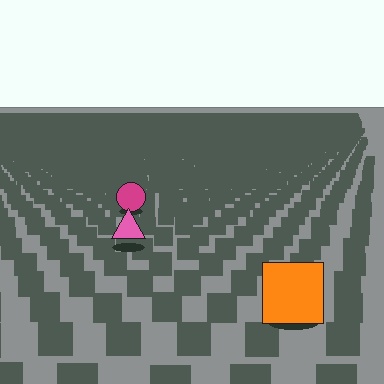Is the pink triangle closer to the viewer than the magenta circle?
Yes. The pink triangle is closer — you can tell from the texture gradient: the ground texture is coarser near it.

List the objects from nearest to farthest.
From nearest to farthest: the orange square, the pink triangle, the magenta circle.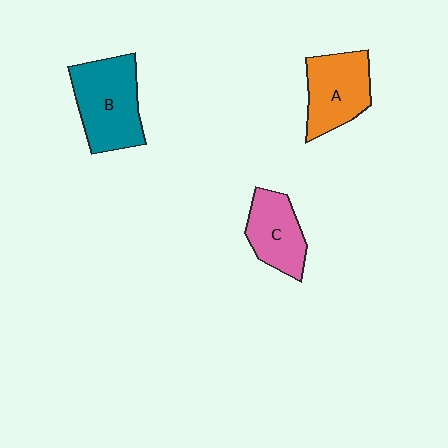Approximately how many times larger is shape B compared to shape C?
Approximately 1.4 times.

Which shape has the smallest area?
Shape C (pink).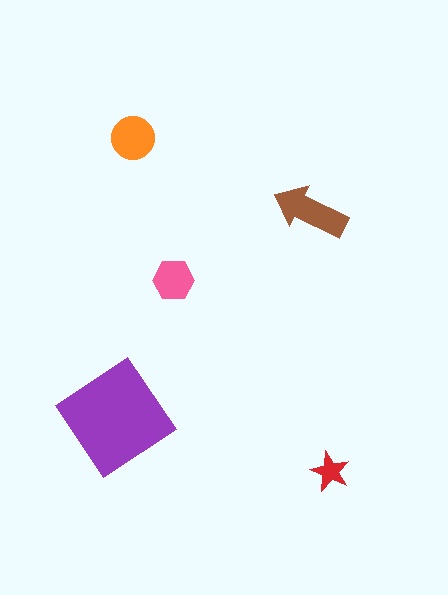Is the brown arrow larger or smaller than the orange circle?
Larger.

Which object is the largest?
The purple diamond.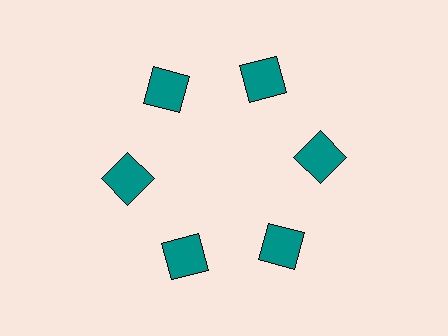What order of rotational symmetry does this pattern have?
This pattern has 6-fold rotational symmetry.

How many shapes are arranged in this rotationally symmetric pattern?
There are 6 shapes, arranged in 6 groups of 1.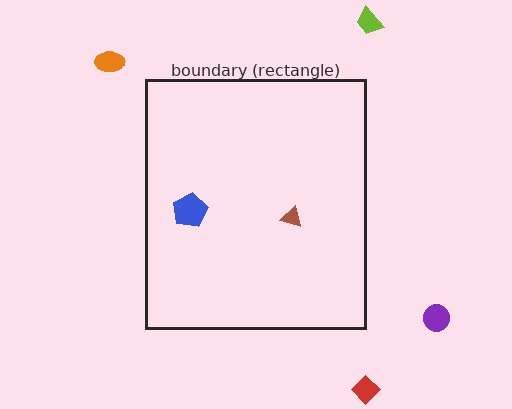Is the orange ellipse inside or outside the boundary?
Outside.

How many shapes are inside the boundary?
2 inside, 4 outside.